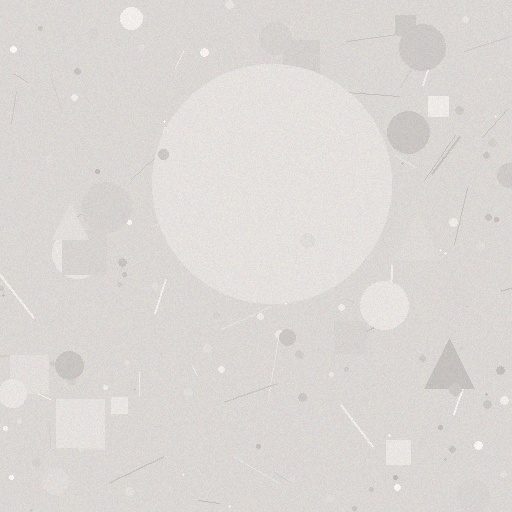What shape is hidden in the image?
A circle is hidden in the image.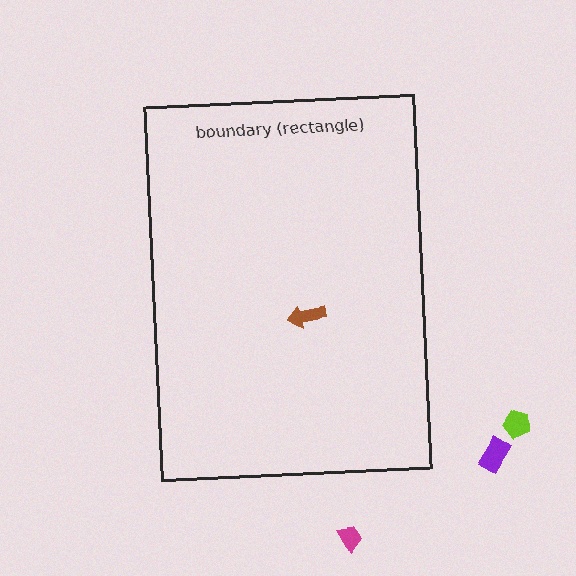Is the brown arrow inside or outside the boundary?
Inside.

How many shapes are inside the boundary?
1 inside, 3 outside.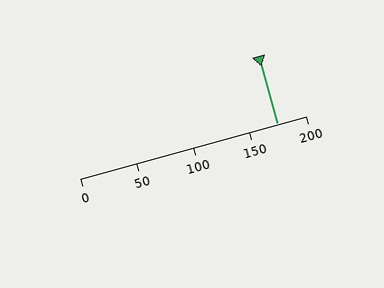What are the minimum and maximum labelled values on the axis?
The axis runs from 0 to 200.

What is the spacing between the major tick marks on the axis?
The major ticks are spaced 50 apart.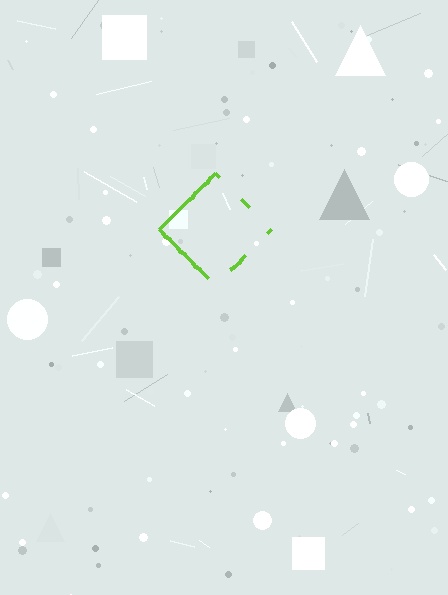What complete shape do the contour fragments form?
The contour fragments form a diamond.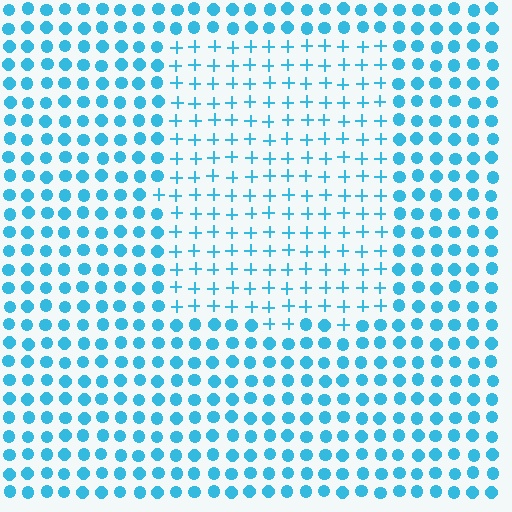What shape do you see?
I see a rectangle.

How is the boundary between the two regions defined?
The boundary is defined by a change in element shape: plus signs inside vs. circles outside. All elements share the same color and spacing.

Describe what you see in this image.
The image is filled with small cyan elements arranged in a uniform grid. A rectangle-shaped region contains plus signs, while the surrounding area contains circles. The boundary is defined purely by the change in element shape.